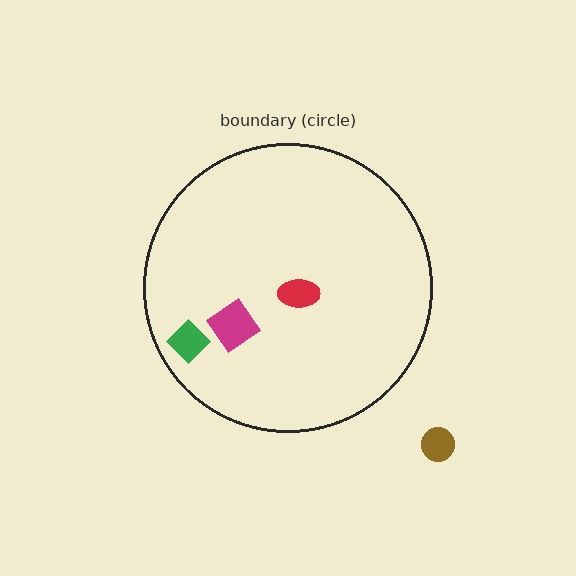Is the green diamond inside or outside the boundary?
Inside.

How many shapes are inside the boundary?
3 inside, 1 outside.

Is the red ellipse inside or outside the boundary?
Inside.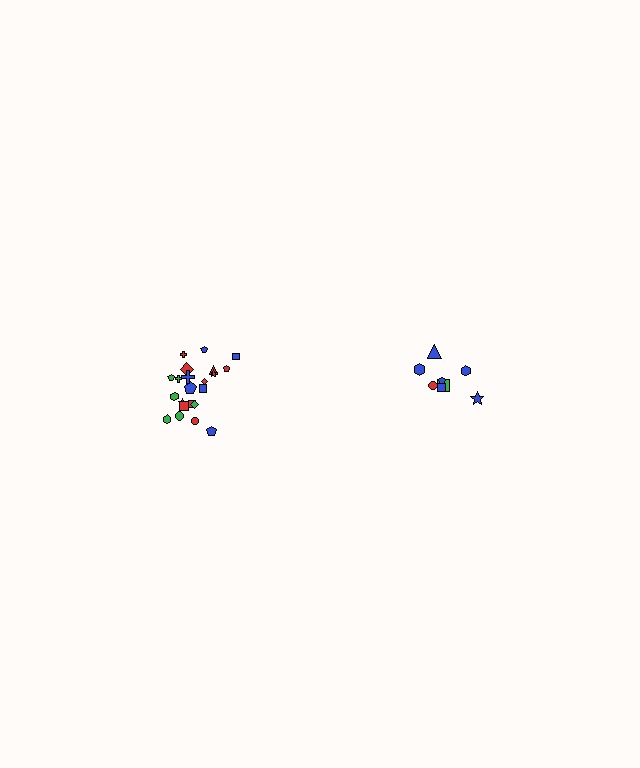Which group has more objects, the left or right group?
The left group.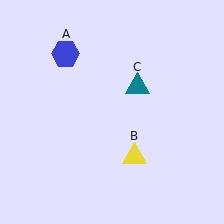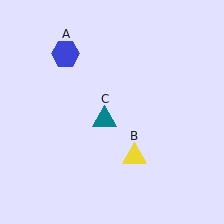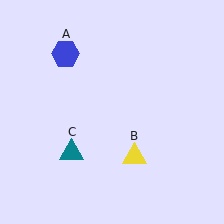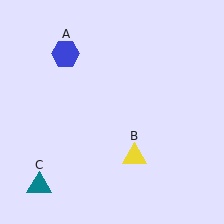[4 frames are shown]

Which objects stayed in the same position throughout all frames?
Blue hexagon (object A) and yellow triangle (object B) remained stationary.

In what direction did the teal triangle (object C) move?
The teal triangle (object C) moved down and to the left.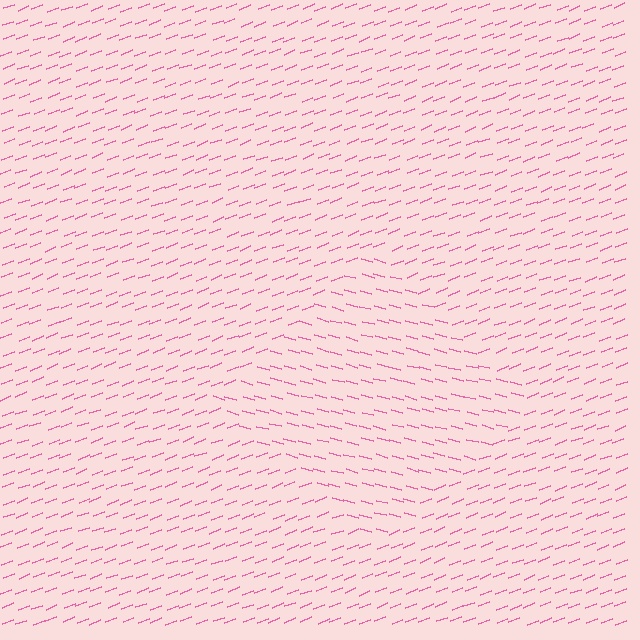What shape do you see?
I see a diamond.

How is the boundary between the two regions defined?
The boundary is defined purely by a change in line orientation (approximately 35 degrees difference). All lines are the same color and thickness.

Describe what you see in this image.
The image is filled with small pink line segments. A diamond region in the image has lines oriented differently from the surrounding lines, creating a visible texture boundary.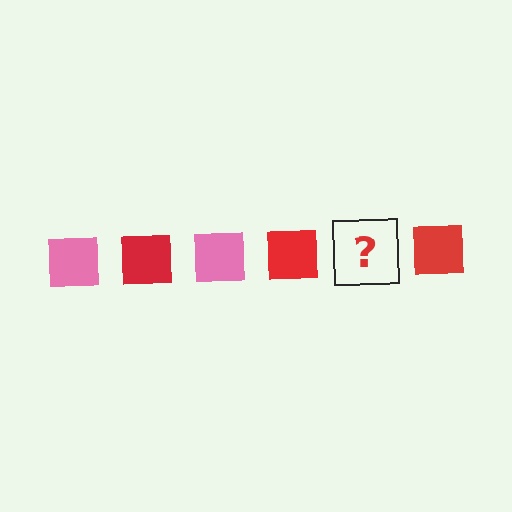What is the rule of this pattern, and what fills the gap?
The rule is that the pattern cycles through pink, red squares. The gap should be filled with a pink square.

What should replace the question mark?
The question mark should be replaced with a pink square.